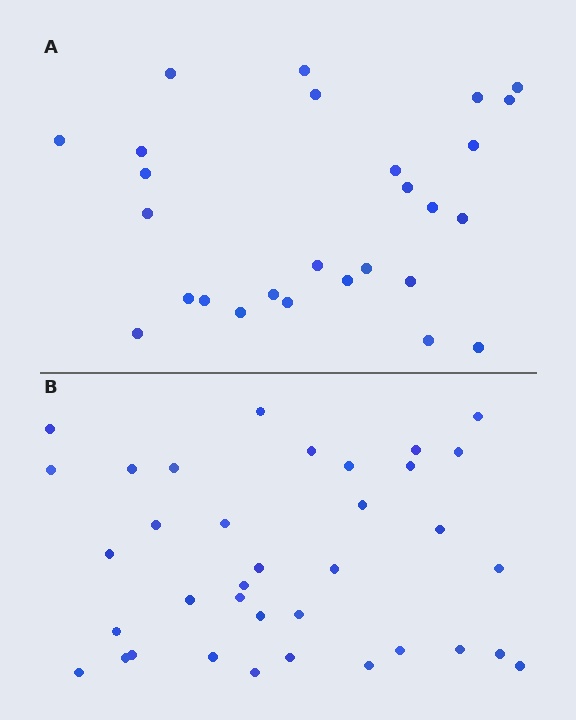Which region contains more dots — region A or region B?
Region B (the bottom region) has more dots.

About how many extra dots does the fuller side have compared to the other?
Region B has roughly 8 or so more dots than region A.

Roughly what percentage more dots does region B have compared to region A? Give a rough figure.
About 35% more.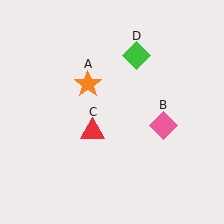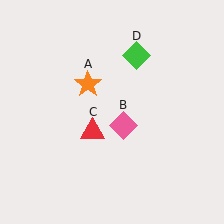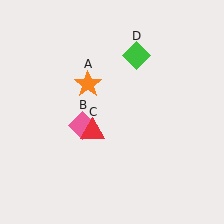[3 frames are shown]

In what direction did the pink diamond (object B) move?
The pink diamond (object B) moved left.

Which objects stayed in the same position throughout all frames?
Orange star (object A) and red triangle (object C) and green diamond (object D) remained stationary.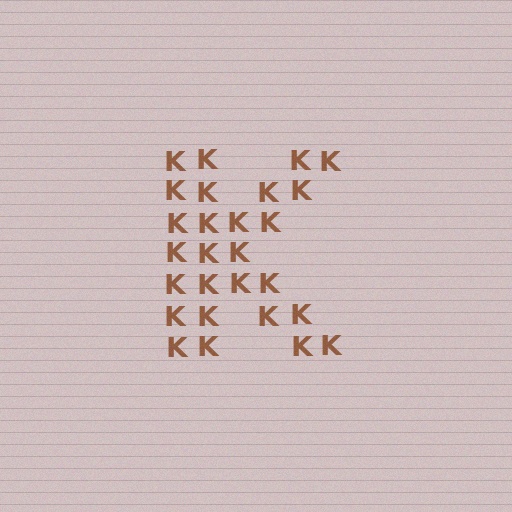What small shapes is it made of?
It is made of small letter K's.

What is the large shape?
The large shape is the letter K.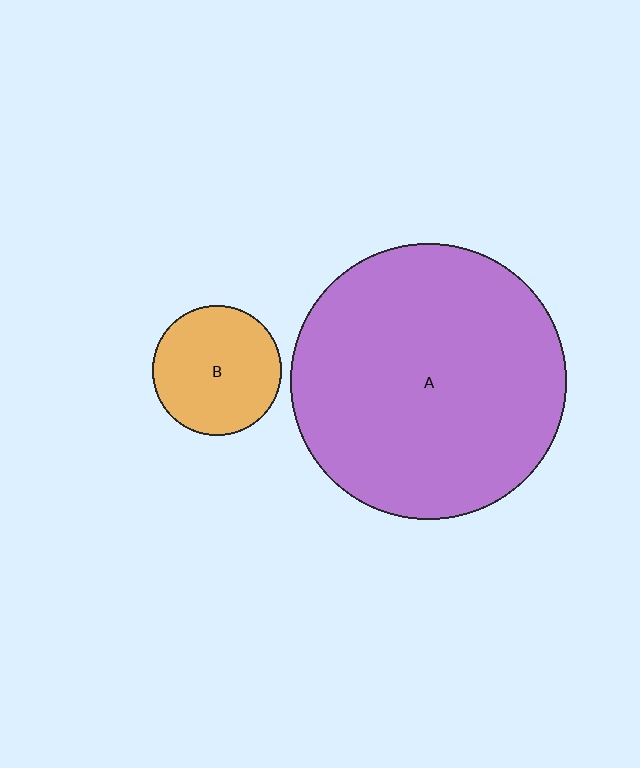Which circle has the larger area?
Circle A (purple).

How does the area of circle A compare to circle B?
Approximately 4.5 times.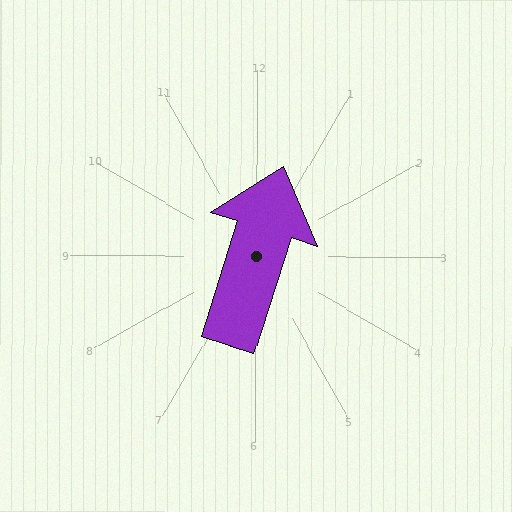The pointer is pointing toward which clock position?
Roughly 1 o'clock.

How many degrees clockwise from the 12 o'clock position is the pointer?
Approximately 17 degrees.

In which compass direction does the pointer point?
North.